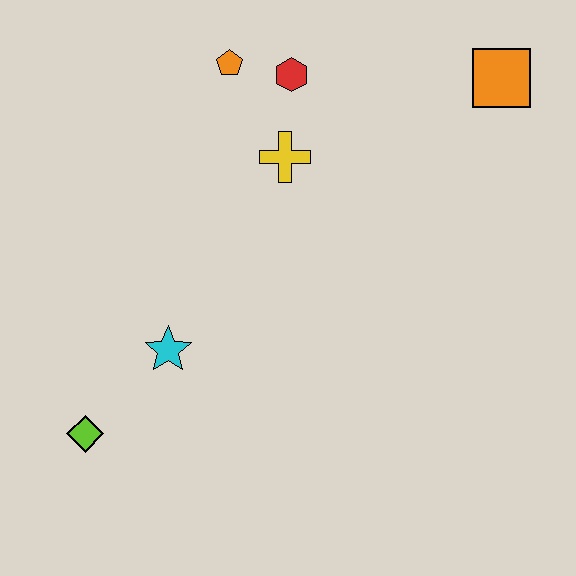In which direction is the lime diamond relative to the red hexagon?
The lime diamond is below the red hexagon.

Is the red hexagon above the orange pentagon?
No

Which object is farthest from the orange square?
The lime diamond is farthest from the orange square.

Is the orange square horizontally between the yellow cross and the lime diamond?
No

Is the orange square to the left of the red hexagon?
No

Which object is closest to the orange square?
The red hexagon is closest to the orange square.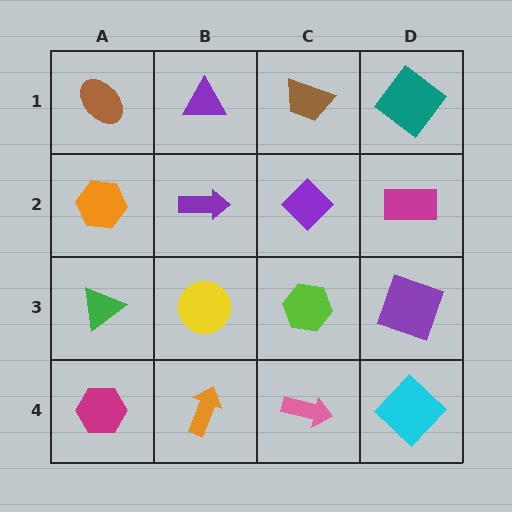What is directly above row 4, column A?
A green triangle.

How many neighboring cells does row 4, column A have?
2.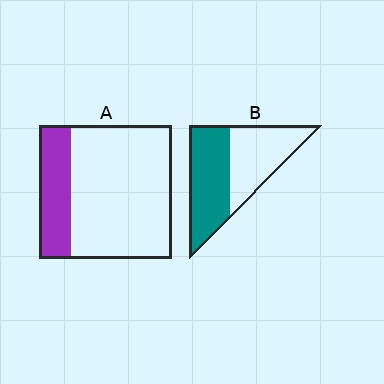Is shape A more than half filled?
No.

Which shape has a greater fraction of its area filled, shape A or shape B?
Shape B.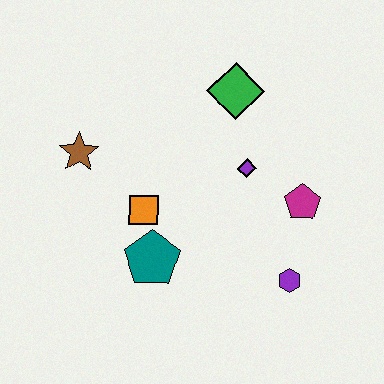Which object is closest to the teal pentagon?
The orange square is closest to the teal pentagon.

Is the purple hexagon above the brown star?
No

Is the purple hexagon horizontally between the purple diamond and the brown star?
No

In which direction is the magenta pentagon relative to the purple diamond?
The magenta pentagon is to the right of the purple diamond.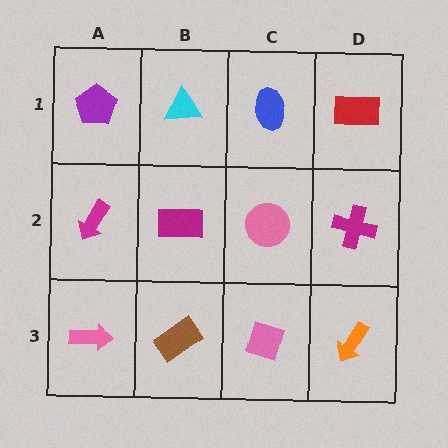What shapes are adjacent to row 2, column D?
A red rectangle (row 1, column D), an orange arrow (row 3, column D), a pink circle (row 2, column C).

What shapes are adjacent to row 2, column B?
A cyan triangle (row 1, column B), a brown rectangle (row 3, column B), a magenta arrow (row 2, column A), a pink circle (row 2, column C).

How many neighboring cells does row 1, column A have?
2.